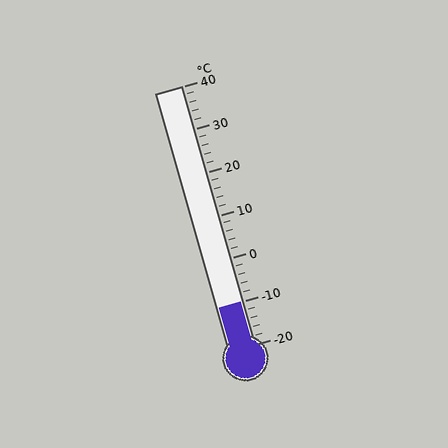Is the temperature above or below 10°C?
The temperature is below 10°C.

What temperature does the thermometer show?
The thermometer shows approximately -10°C.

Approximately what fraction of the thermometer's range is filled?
The thermometer is filled to approximately 15% of its range.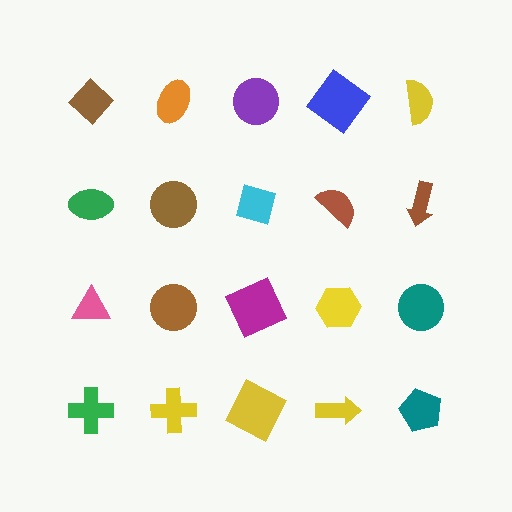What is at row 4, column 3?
A yellow square.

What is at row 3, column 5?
A teal circle.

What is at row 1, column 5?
A yellow semicircle.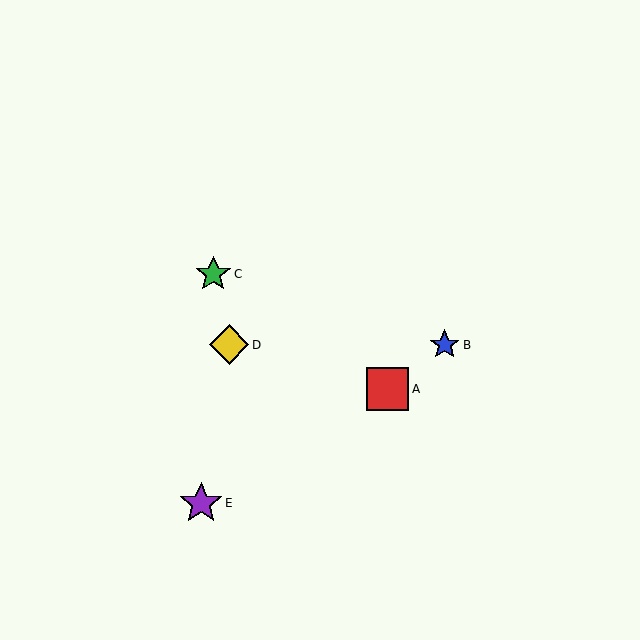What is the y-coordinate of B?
Object B is at y≈345.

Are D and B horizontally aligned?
Yes, both are at y≈345.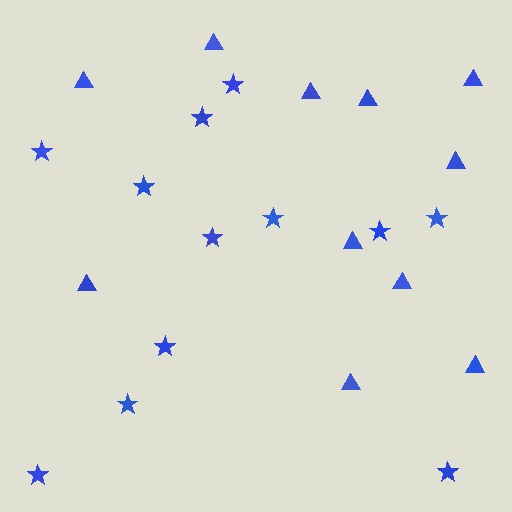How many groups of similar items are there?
There are 2 groups: one group of stars (12) and one group of triangles (11).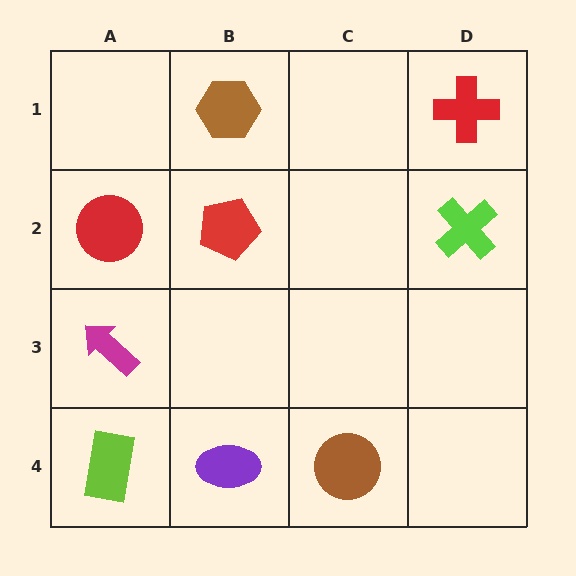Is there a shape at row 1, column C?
No, that cell is empty.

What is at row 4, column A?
A lime rectangle.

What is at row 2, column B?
A red pentagon.